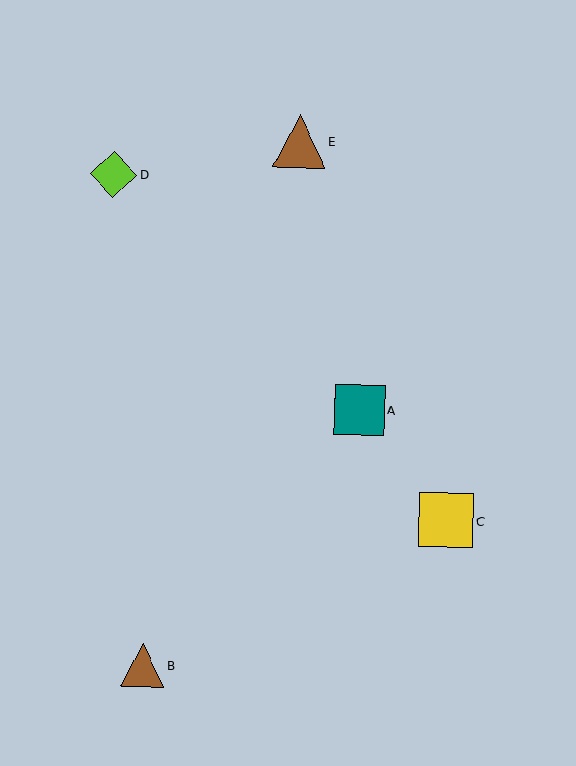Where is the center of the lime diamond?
The center of the lime diamond is at (114, 174).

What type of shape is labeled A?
Shape A is a teal square.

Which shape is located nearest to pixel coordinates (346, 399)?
The teal square (labeled A) at (360, 410) is nearest to that location.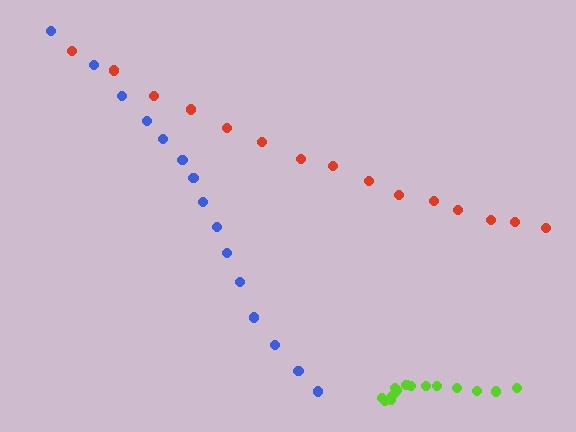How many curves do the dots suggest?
There are 3 distinct paths.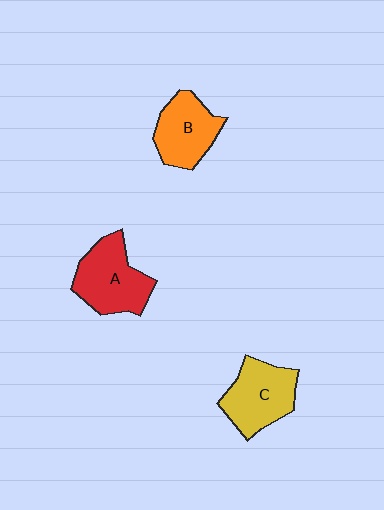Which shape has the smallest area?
Shape B (orange).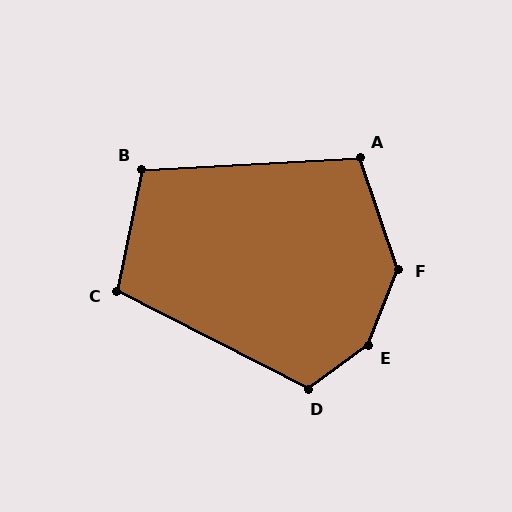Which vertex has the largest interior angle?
E, at approximately 148 degrees.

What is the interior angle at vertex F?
Approximately 139 degrees (obtuse).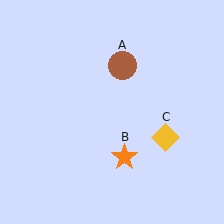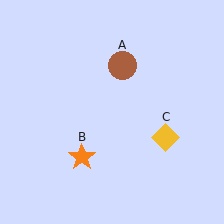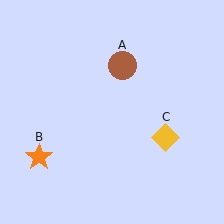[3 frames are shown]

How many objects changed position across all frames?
1 object changed position: orange star (object B).